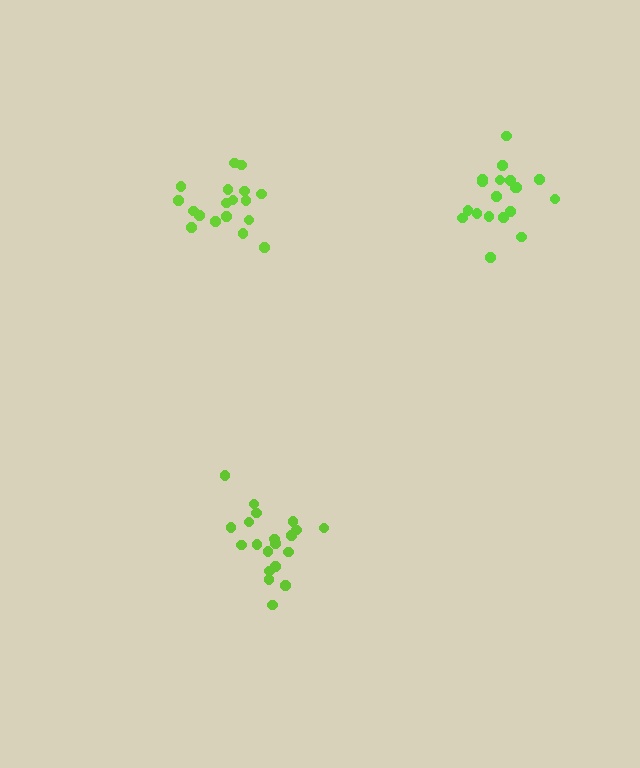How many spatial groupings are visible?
There are 3 spatial groupings.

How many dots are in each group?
Group 1: 19 dots, Group 2: 18 dots, Group 3: 20 dots (57 total).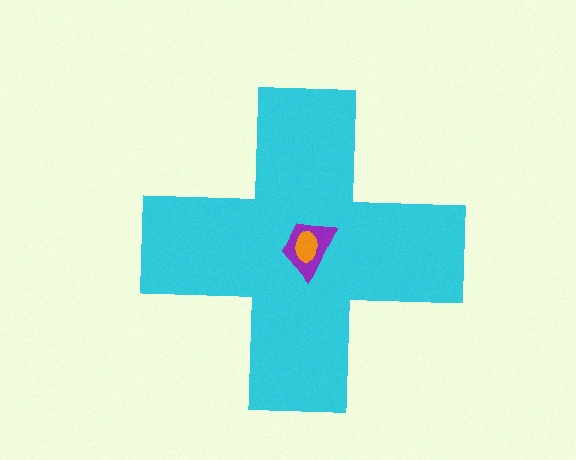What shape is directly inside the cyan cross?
The purple trapezoid.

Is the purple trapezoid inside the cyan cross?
Yes.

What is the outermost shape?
The cyan cross.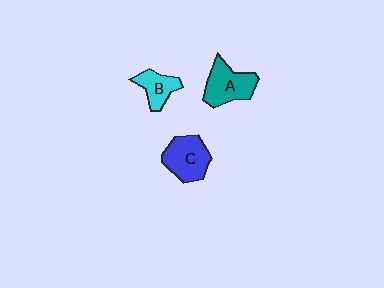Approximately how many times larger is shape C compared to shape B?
Approximately 1.5 times.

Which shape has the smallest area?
Shape B (cyan).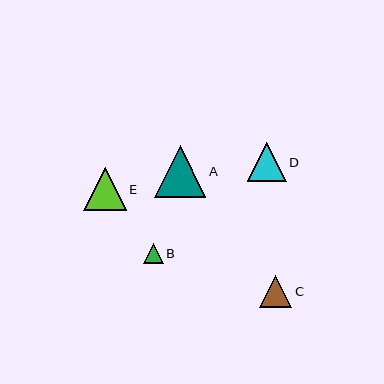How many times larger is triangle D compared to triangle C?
Triangle D is approximately 1.2 times the size of triangle C.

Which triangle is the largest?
Triangle A is the largest with a size of approximately 51 pixels.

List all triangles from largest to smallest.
From largest to smallest: A, E, D, C, B.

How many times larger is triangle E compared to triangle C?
Triangle E is approximately 1.3 times the size of triangle C.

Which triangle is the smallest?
Triangle B is the smallest with a size of approximately 20 pixels.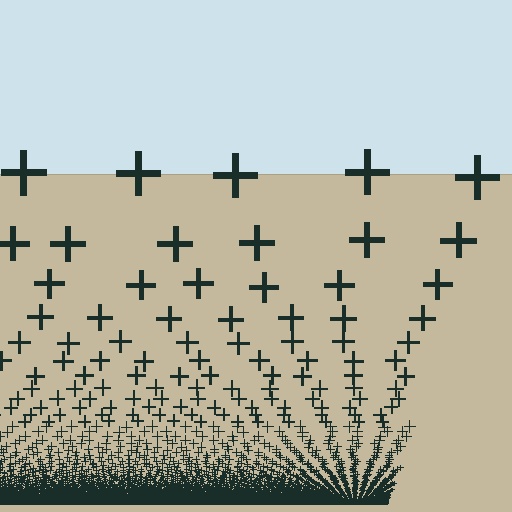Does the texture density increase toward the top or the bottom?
Density increases toward the bottom.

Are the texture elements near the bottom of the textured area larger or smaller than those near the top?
Smaller. The gradient is inverted — elements near the bottom are smaller and denser.